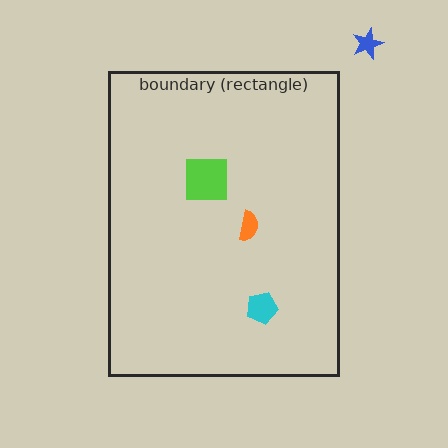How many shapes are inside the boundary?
3 inside, 1 outside.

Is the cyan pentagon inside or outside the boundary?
Inside.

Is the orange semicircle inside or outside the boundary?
Inside.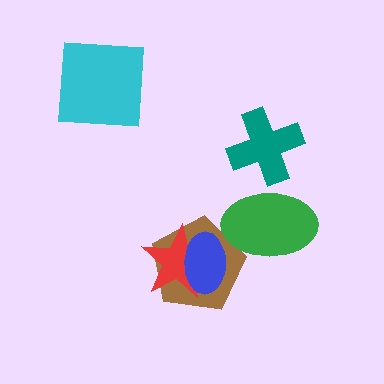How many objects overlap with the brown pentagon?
3 objects overlap with the brown pentagon.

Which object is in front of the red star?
The blue ellipse is in front of the red star.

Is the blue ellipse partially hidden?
No, no other shape covers it.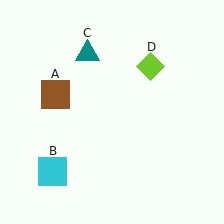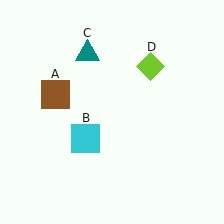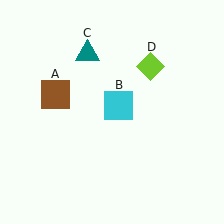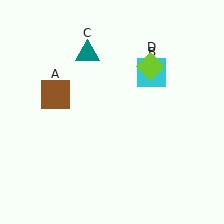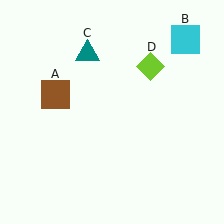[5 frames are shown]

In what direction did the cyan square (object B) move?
The cyan square (object B) moved up and to the right.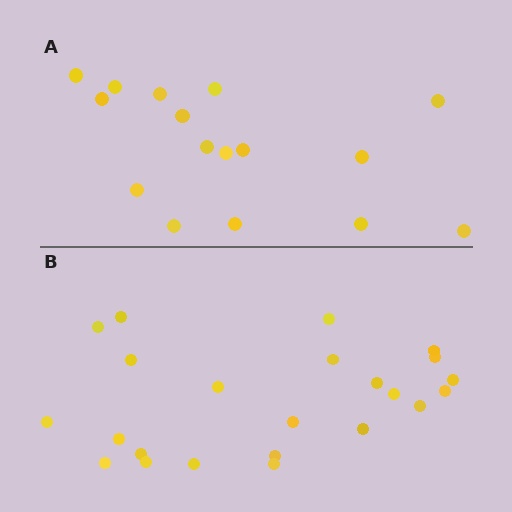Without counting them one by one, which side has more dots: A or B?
Region B (the bottom region) has more dots.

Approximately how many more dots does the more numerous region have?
Region B has roughly 8 or so more dots than region A.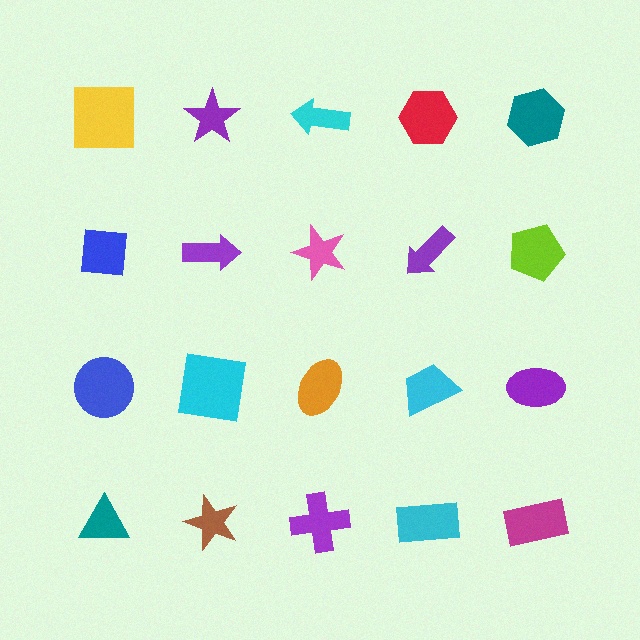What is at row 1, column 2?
A purple star.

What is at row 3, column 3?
An orange ellipse.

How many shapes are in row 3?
5 shapes.